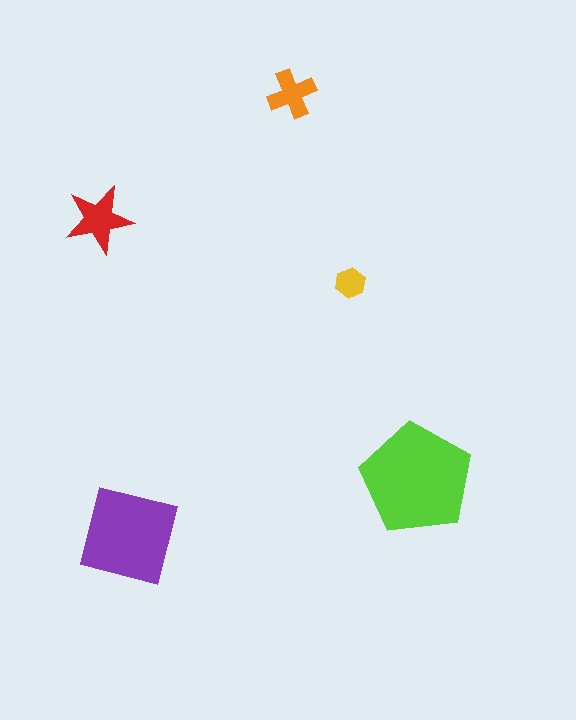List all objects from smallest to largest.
The yellow hexagon, the orange cross, the red star, the purple square, the lime pentagon.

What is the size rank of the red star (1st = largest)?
3rd.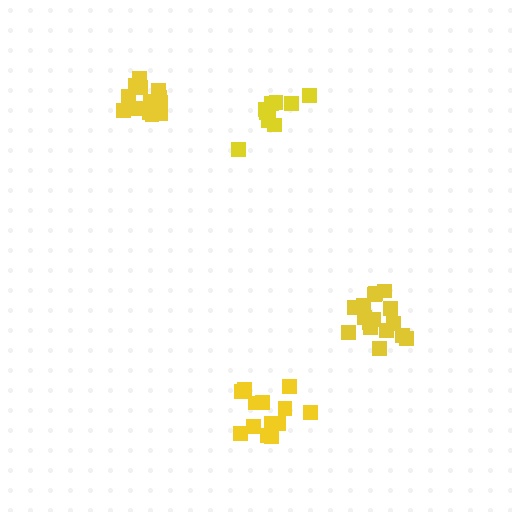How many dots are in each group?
Group 1: 11 dots, Group 2: 13 dots, Group 3: 16 dots, Group 4: 16 dots (56 total).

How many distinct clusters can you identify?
There are 4 distinct clusters.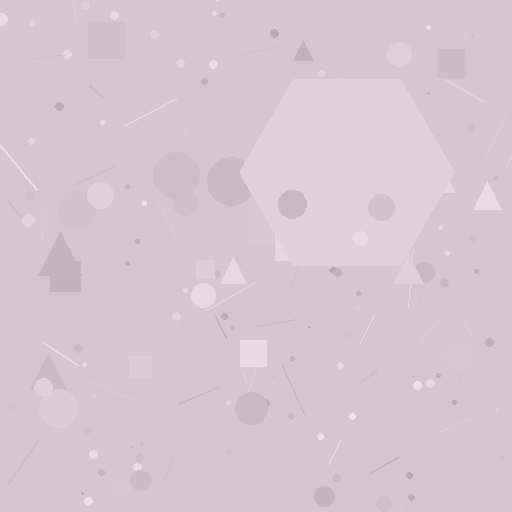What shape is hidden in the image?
A hexagon is hidden in the image.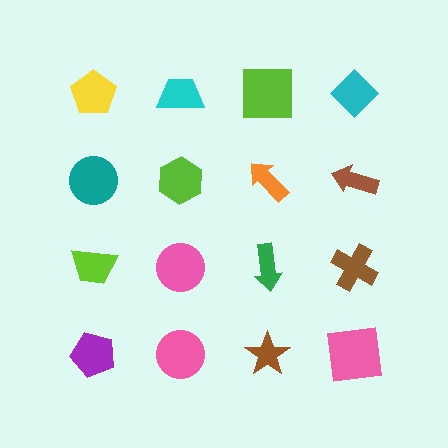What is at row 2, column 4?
A brown arrow.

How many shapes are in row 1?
4 shapes.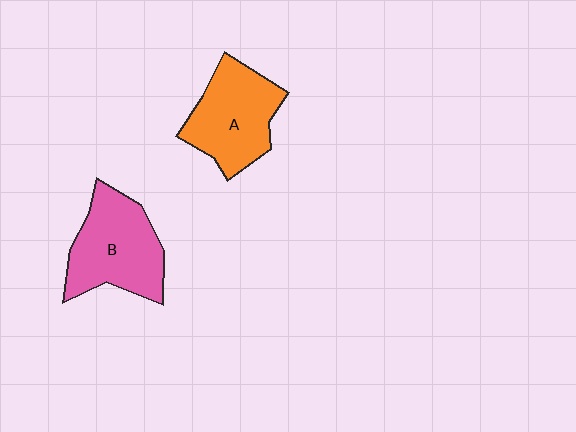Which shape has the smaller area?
Shape A (orange).